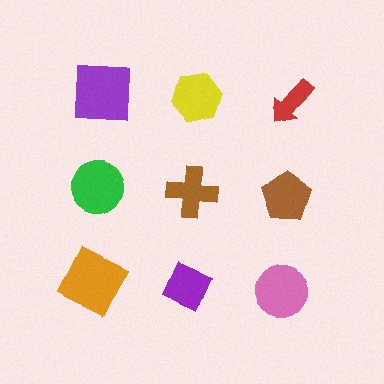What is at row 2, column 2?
A brown cross.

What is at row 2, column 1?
A green circle.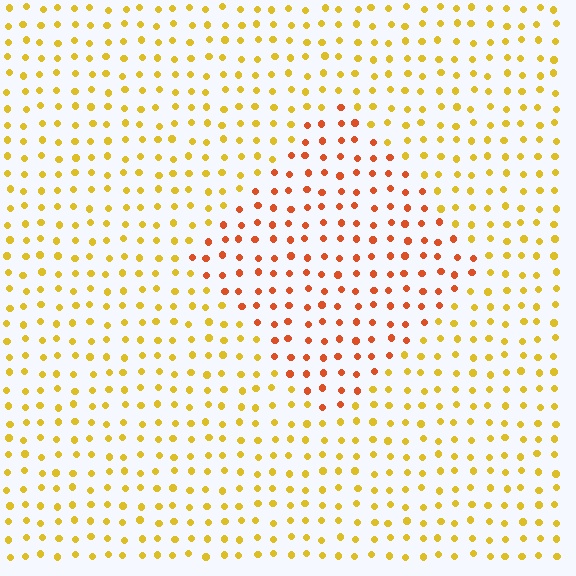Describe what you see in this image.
The image is filled with small yellow elements in a uniform arrangement. A diamond-shaped region is visible where the elements are tinted to a slightly different hue, forming a subtle color boundary.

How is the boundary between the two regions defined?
The boundary is defined purely by a slight shift in hue (about 37 degrees). Spacing, size, and orientation are identical on both sides.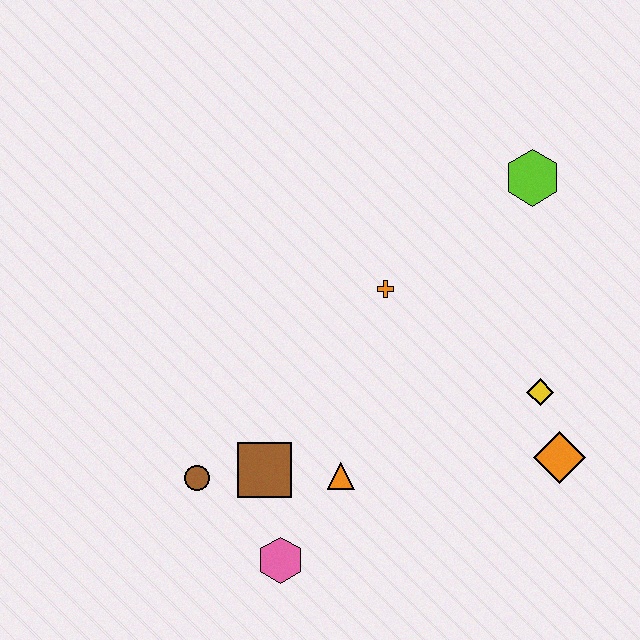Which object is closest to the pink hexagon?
The brown square is closest to the pink hexagon.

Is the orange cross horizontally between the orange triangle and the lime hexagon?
Yes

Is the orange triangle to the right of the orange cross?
No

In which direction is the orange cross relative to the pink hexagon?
The orange cross is above the pink hexagon.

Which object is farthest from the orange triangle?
The lime hexagon is farthest from the orange triangle.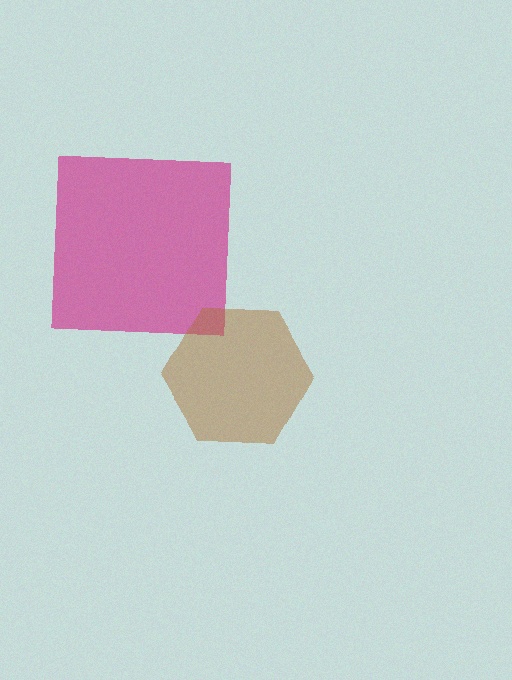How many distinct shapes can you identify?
There are 2 distinct shapes: a magenta square, a brown hexagon.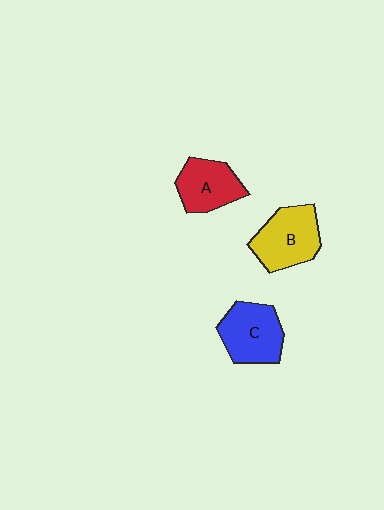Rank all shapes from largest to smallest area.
From largest to smallest: B (yellow), C (blue), A (red).